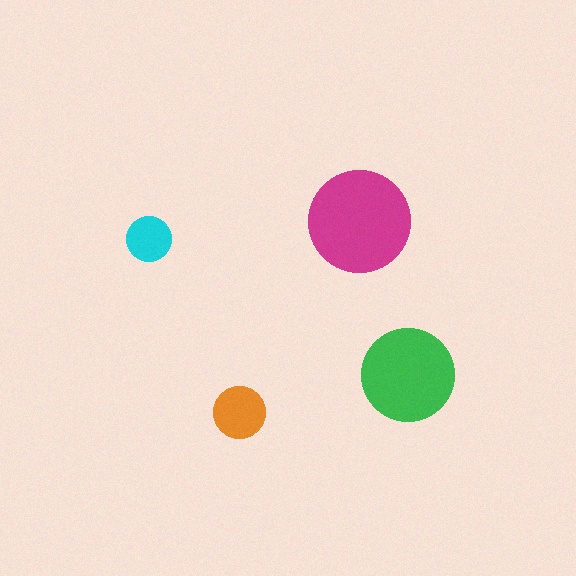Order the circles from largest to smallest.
the magenta one, the green one, the orange one, the cyan one.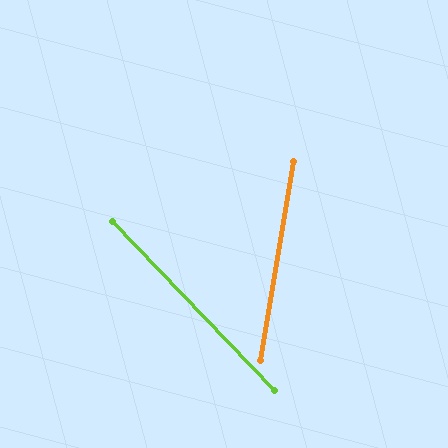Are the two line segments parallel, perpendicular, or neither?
Neither parallel nor perpendicular — they differ by about 53°.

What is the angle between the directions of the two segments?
Approximately 53 degrees.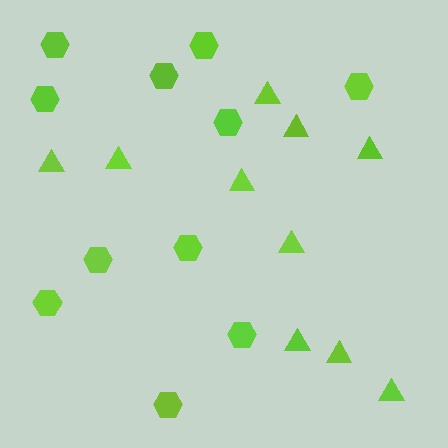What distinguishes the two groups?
There are 2 groups: one group of hexagons (11) and one group of triangles (10).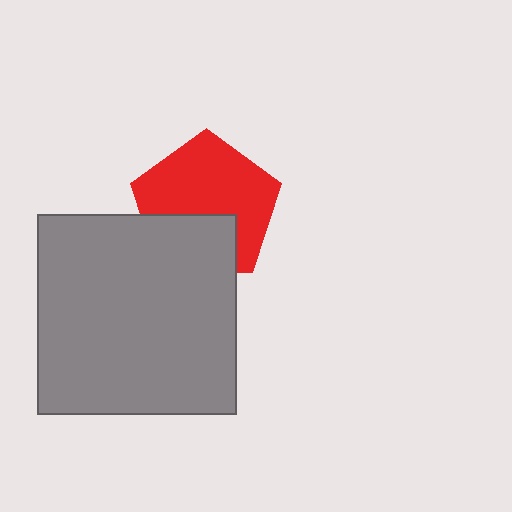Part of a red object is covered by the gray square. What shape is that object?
It is a pentagon.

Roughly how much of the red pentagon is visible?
Most of it is visible (roughly 65%).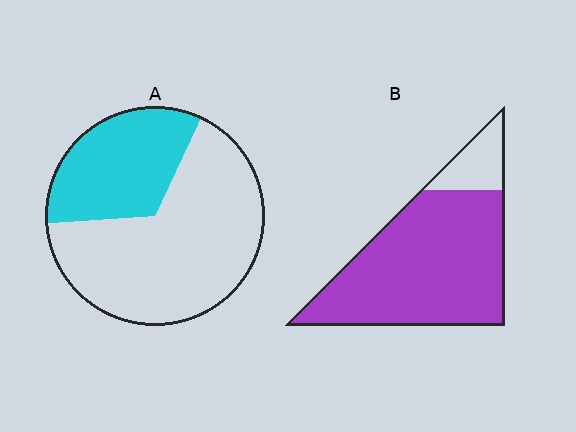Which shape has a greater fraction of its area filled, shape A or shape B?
Shape B.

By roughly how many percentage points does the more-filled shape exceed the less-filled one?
By roughly 50 percentage points (B over A).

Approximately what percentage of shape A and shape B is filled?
A is approximately 35% and B is approximately 85%.